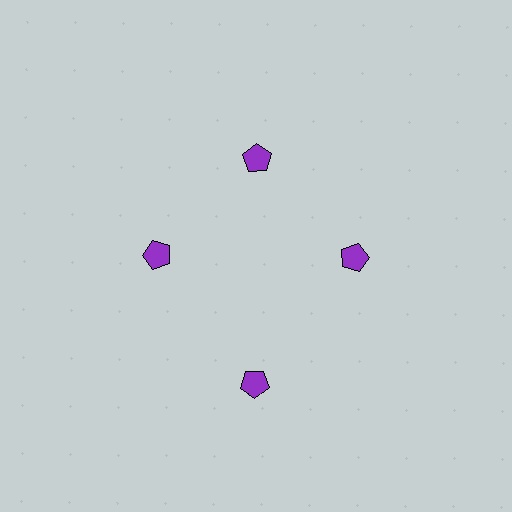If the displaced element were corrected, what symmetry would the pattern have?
It would have 4-fold rotational symmetry — the pattern would map onto itself every 90 degrees.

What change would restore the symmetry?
The symmetry would be restored by moving it inward, back onto the ring so that all 4 pentagons sit at equal angles and equal distance from the center.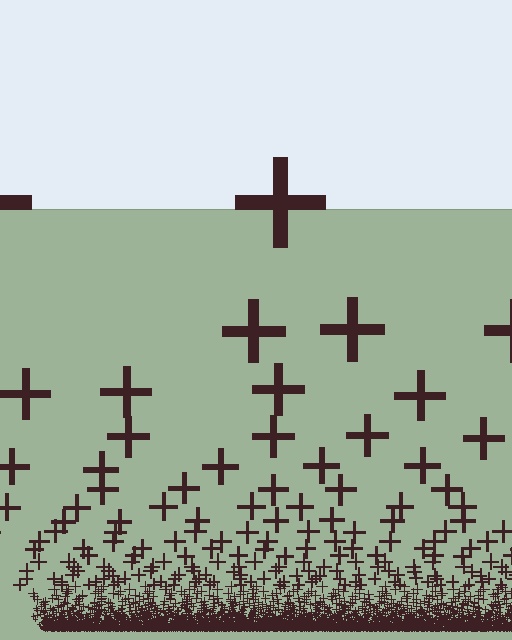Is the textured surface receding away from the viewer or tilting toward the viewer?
The surface appears to tilt toward the viewer. Texture elements get larger and sparser toward the top.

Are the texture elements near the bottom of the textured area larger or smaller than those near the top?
Smaller. The gradient is inverted — elements near the bottom are smaller and denser.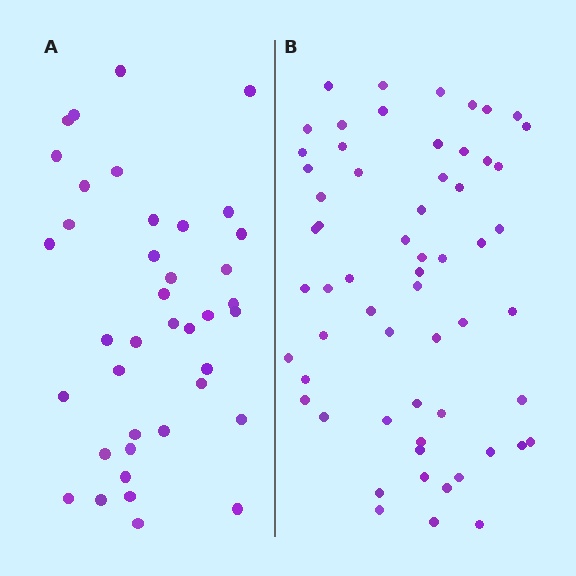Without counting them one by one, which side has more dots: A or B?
Region B (the right region) has more dots.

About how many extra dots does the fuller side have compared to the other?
Region B has approximately 20 more dots than region A.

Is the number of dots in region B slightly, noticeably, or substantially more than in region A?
Region B has substantially more. The ratio is roughly 1.5 to 1.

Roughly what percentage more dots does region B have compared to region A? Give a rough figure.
About 55% more.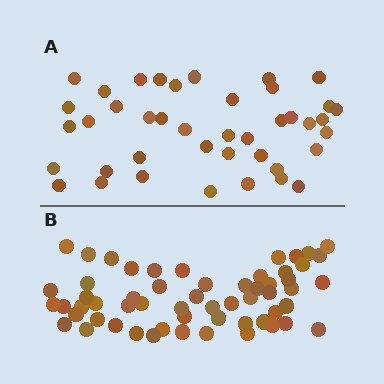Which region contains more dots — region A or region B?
Region B (the bottom region) has more dots.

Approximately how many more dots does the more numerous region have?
Region B has approximately 15 more dots than region A.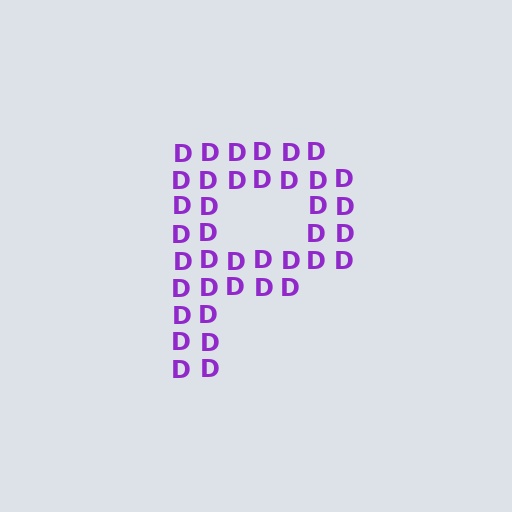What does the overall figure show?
The overall figure shows the letter P.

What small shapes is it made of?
It is made of small letter D's.